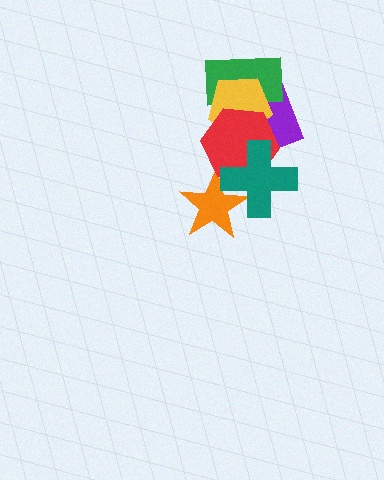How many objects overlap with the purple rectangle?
3 objects overlap with the purple rectangle.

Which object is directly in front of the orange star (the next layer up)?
The red hexagon is directly in front of the orange star.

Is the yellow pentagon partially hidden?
Yes, it is partially covered by another shape.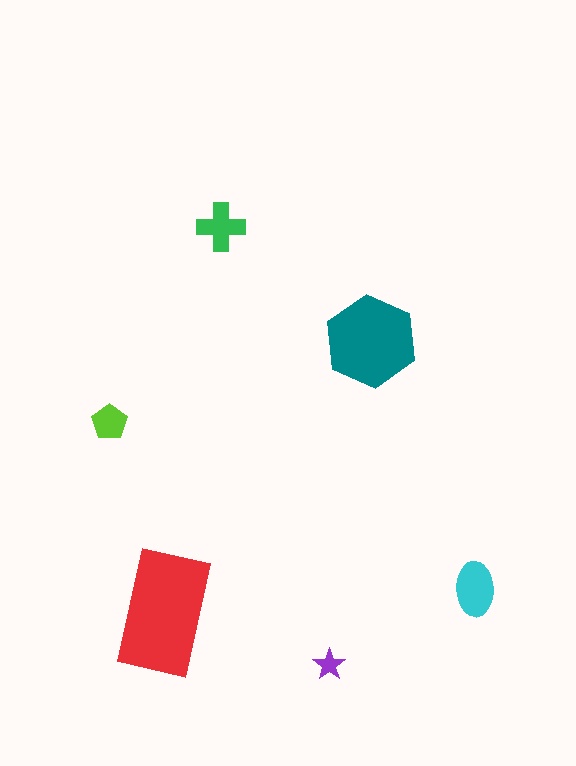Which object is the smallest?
The purple star.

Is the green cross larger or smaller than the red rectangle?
Smaller.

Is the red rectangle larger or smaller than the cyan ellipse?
Larger.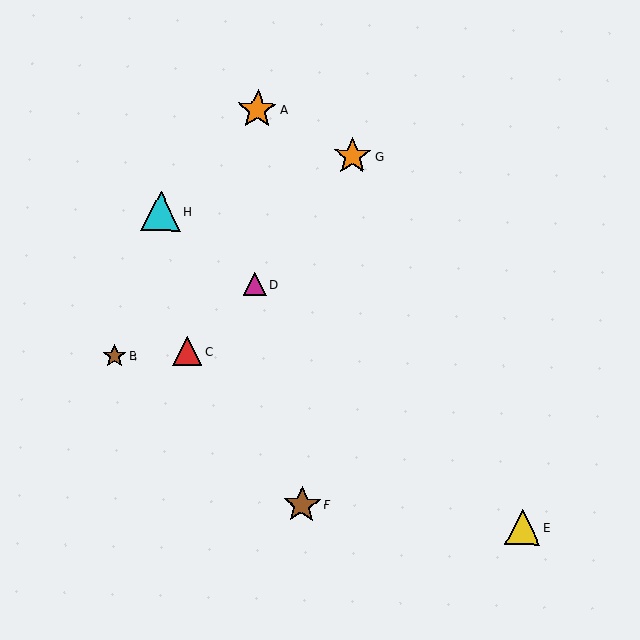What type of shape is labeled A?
Shape A is an orange star.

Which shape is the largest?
The orange star (labeled A) is the largest.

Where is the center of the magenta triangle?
The center of the magenta triangle is at (255, 284).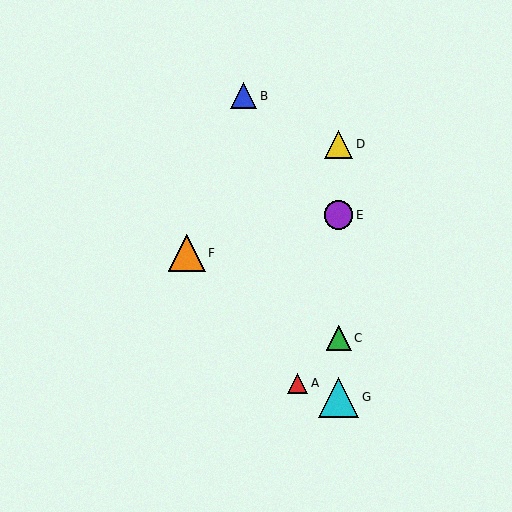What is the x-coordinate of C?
Object C is at x≈339.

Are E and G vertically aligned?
Yes, both are at x≈339.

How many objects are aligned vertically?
4 objects (C, D, E, G) are aligned vertically.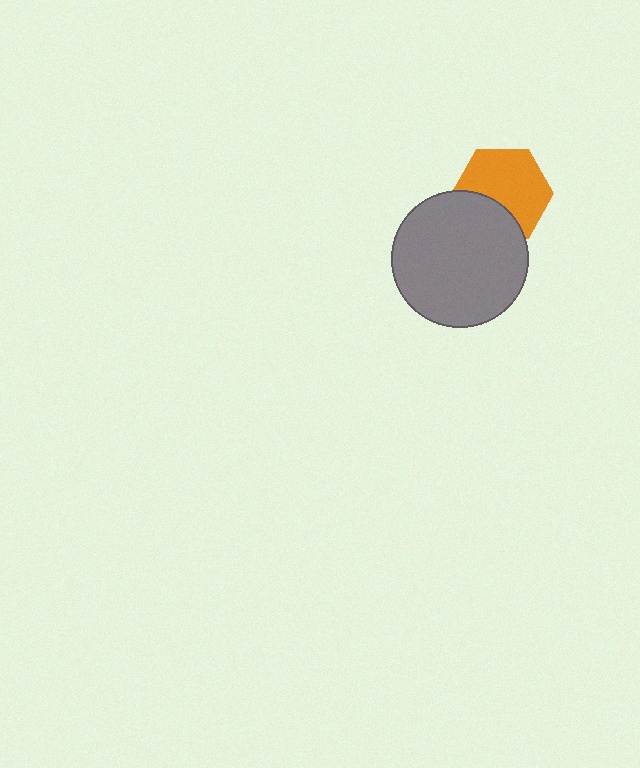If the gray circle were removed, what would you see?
You would see the complete orange hexagon.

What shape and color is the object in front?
The object in front is a gray circle.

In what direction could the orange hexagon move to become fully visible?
The orange hexagon could move up. That would shift it out from behind the gray circle entirely.